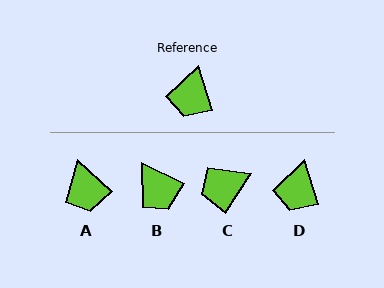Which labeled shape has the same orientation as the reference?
D.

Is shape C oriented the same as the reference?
No, it is off by about 51 degrees.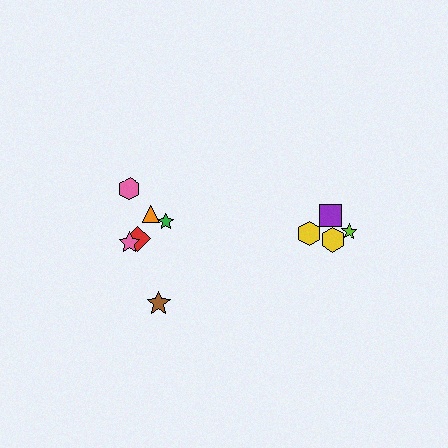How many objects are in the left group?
There are 6 objects.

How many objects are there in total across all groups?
There are 10 objects.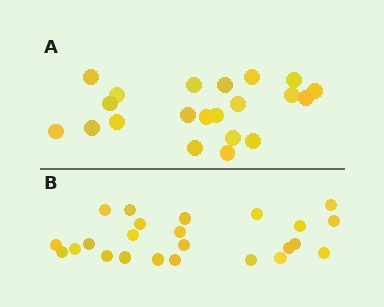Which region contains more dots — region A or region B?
Region B (the bottom region) has more dots.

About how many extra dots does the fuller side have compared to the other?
Region B has just a few more — roughly 2 or 3 more dots than region A.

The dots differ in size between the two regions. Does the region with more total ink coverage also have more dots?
No. Region A has more total ink coverage because its dots are larger, but region B actually contains more individual dots. Total area can be misleading — the number of items is what matters here.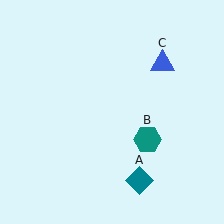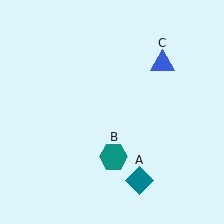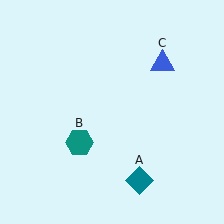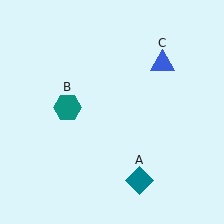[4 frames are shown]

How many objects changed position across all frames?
1 object changed position: teal hexagon (object B).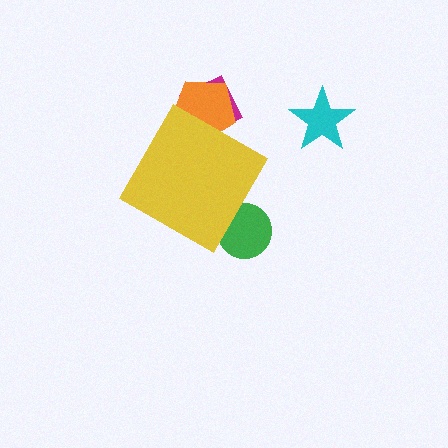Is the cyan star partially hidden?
No, the cyan star is fully visible.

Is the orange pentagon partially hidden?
Yes, the orange pentagon is partially hidden behind the yellow diamond.